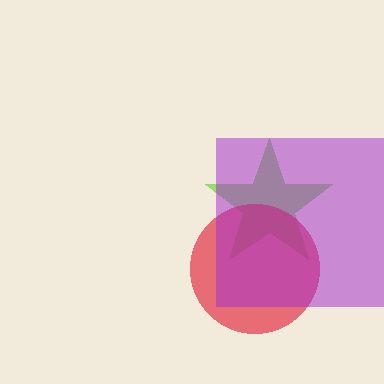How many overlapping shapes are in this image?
There are 3 overlapping shapes in the image.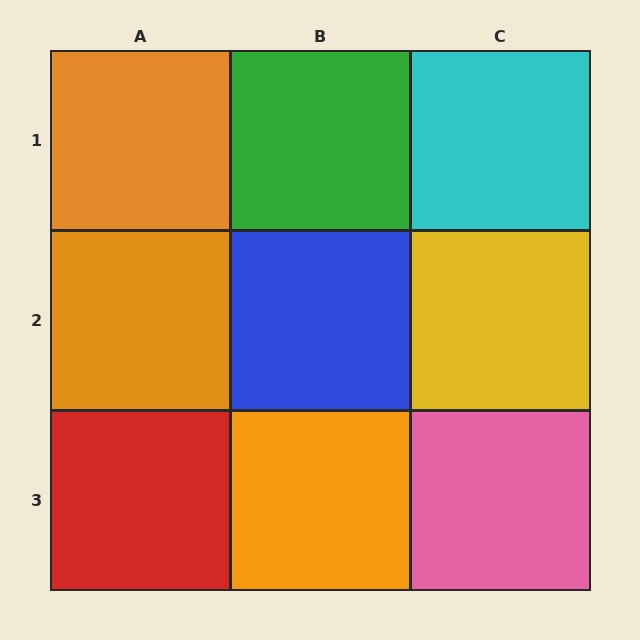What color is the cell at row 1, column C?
Cyan.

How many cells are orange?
3 cells are orange.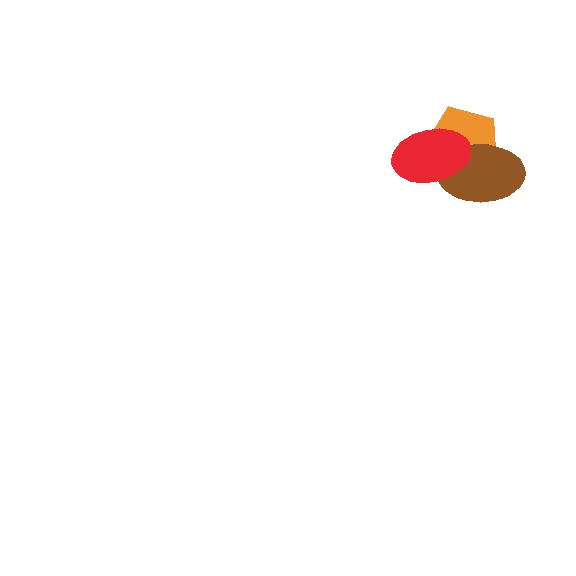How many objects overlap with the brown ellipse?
2 objects overlap with the brown ellipse.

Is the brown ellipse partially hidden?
Yes, it is partially covered by another shape.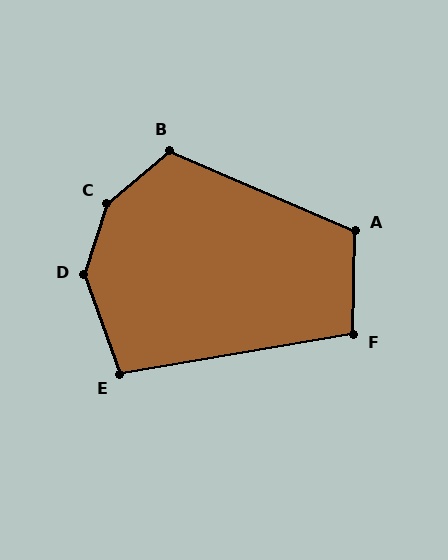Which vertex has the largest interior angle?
C, at approximately 148 degrees.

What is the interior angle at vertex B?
Approximately 117 degrees (obtuse).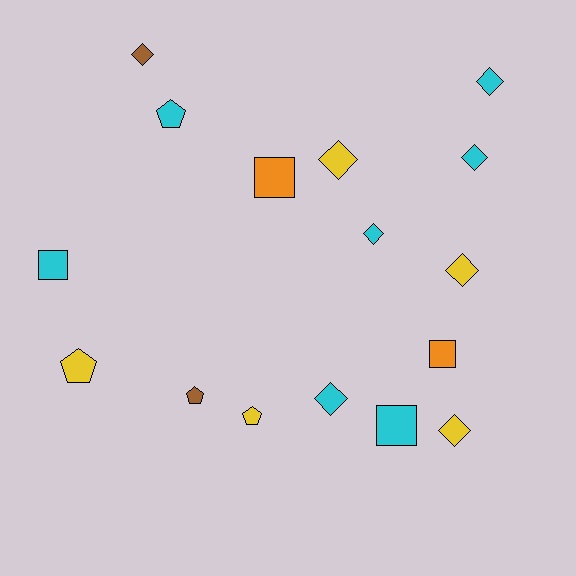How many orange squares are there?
There are 2 orange squares.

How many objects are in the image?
There are 16 objects.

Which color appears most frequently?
Cyan, with 7 objects.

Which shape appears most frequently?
Diamond, with 8 objects.